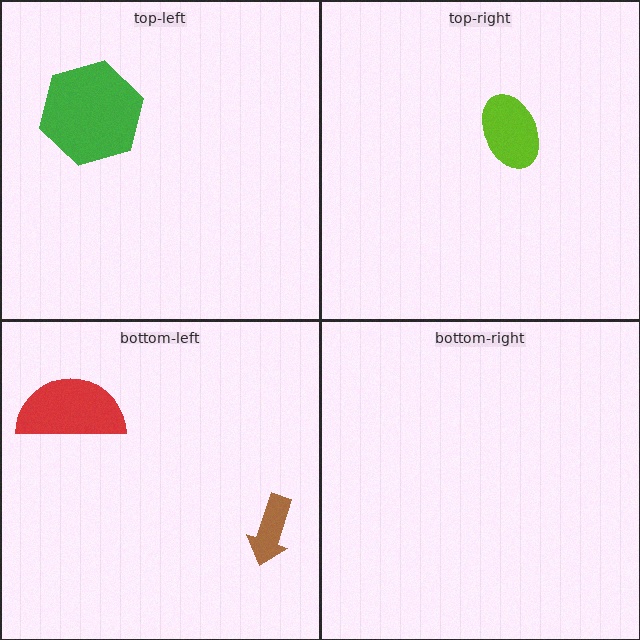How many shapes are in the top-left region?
1.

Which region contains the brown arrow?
The bottom-left region.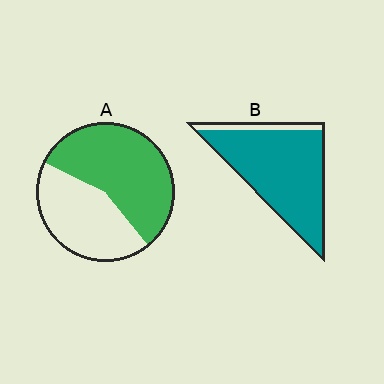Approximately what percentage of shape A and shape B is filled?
A is approximately 55% and B is approximately 90%.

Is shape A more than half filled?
Yes.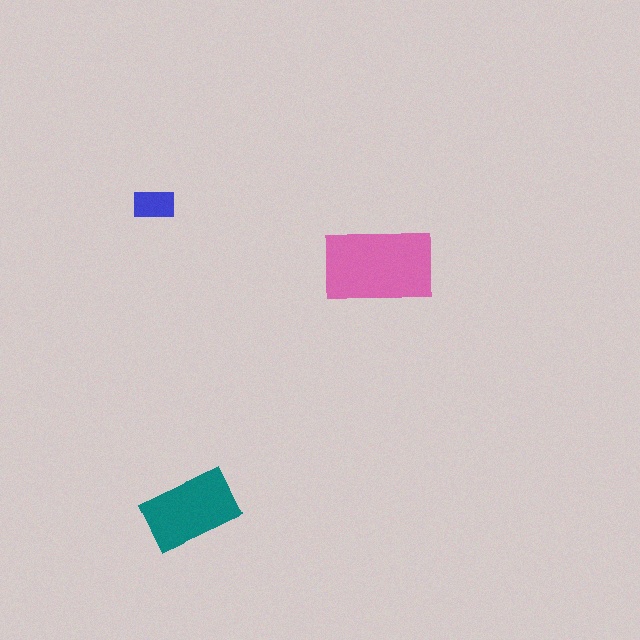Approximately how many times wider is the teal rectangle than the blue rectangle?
About 2.5 times wider.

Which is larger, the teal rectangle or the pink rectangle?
The pink one.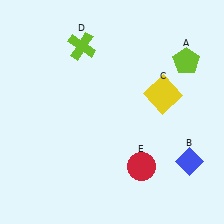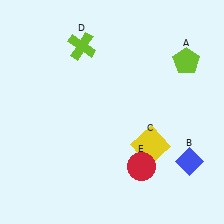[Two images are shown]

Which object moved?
The yellow square (C) moved down.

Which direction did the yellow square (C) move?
The yellow square (C) moved down.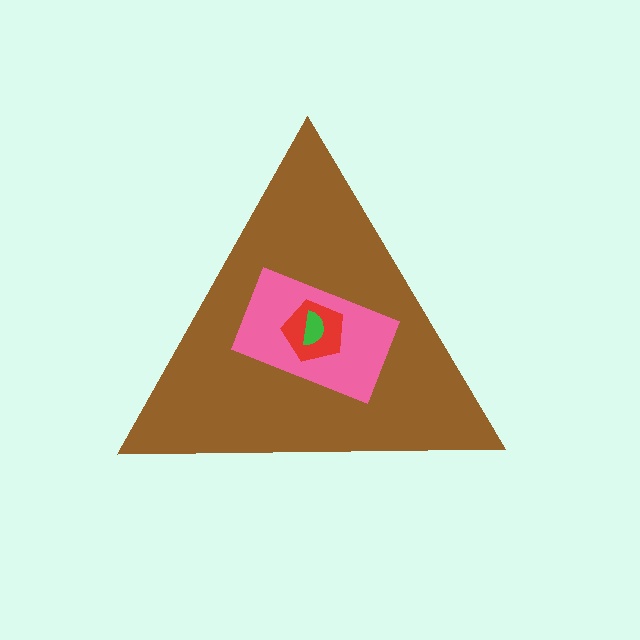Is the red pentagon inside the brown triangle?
Yes.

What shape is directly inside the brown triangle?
The pink rectangle.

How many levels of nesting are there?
4.